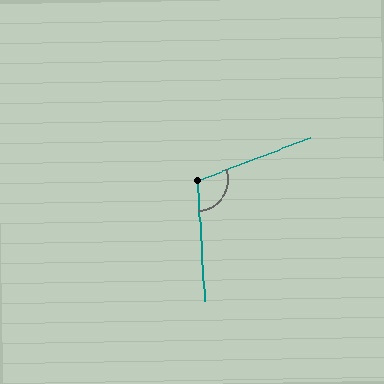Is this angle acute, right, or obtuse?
It is obtuse.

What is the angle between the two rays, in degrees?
Approximately 107 degrees.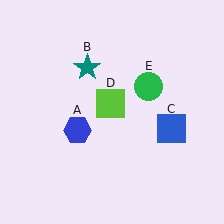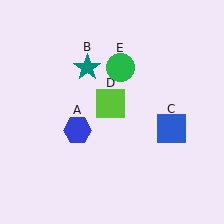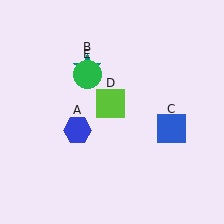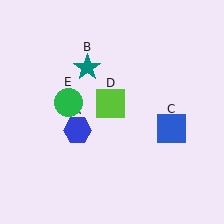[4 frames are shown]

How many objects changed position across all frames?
1 object changed position: green circle (object E).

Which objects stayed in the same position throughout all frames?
Blue hexagon (object A) and teal star (object B) and blue square (object C) and lime square (object D) remained stationary.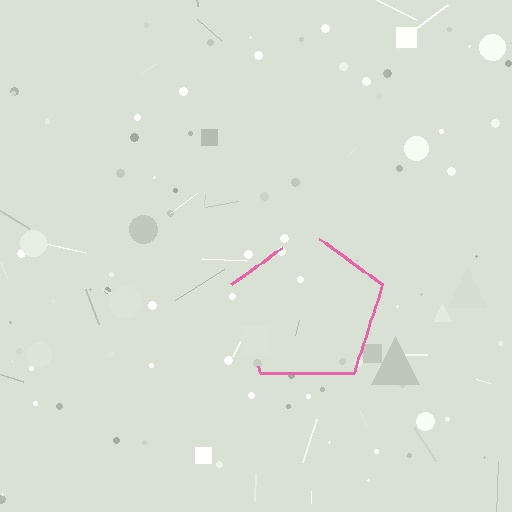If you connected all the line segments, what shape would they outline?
They would outline a pentagon.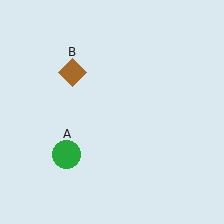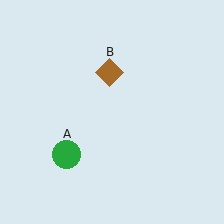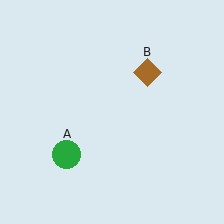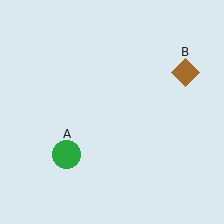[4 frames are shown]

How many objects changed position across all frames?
1 object changed position: brown diamond (object B).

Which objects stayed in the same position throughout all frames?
Green circle (object A) remained stationary.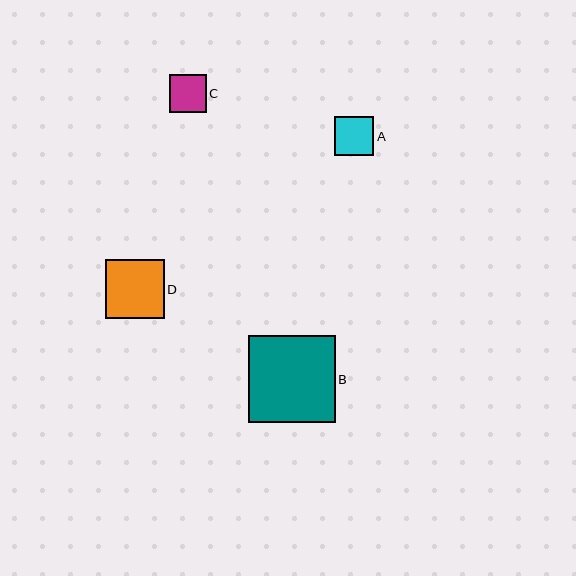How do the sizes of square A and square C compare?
Square A and square C are approximately the same size.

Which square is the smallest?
Square C is the smallest with a size of approximately 37 pixels.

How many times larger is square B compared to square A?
Square B is approximately 2.2 times the size of square A.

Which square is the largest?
Square B is the largest with a size of approximately 87 pixels.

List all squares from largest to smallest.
From largest to smallest: B, D, A, C.